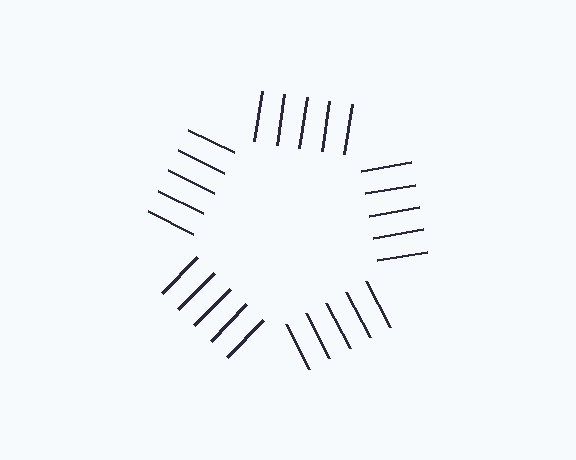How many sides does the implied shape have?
5 sides — the line-ends trace a pentagon.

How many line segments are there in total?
25 — 5 along each of the 5 edges.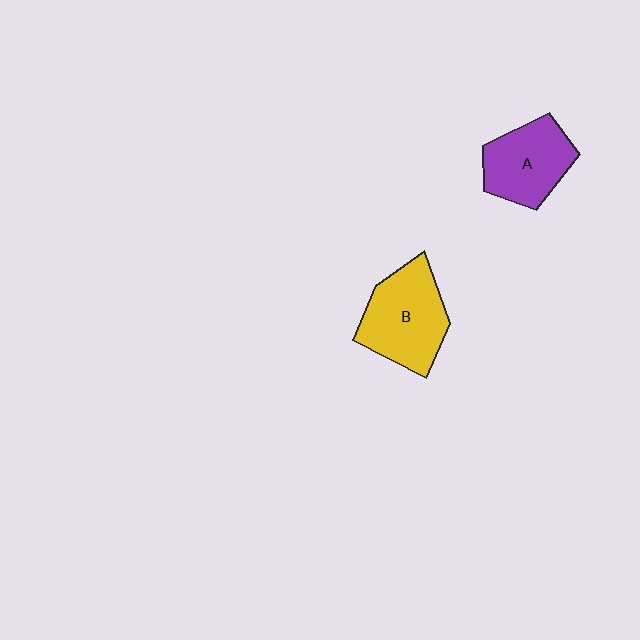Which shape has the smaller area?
Shape A (purple).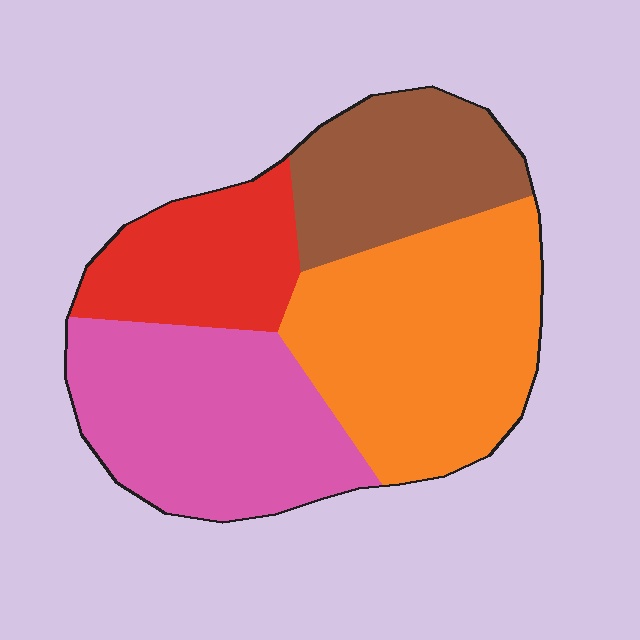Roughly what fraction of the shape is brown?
Brown takes up about one fifth (1/5) of the shape.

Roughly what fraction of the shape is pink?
Pink covers roughly 30% of the shape.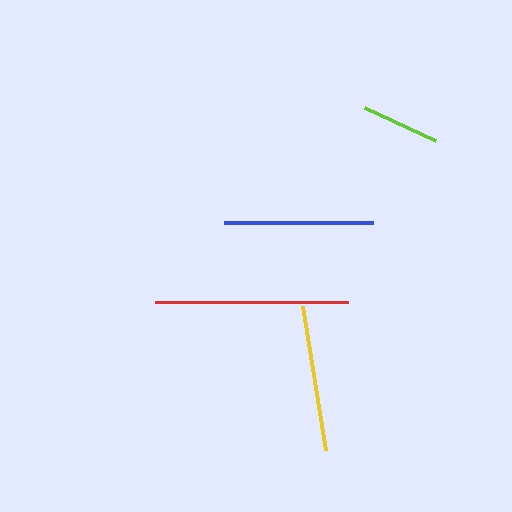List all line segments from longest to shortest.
From longest to shortest: red, blue, yellow, lime.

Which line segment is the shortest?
The lime line is the shortest at approximately 79 pixels.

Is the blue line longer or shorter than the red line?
The red line is longer than the blue line.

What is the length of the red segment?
The red segment is approximately 193 pixels long.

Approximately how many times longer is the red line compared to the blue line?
The red line is approximately 1.3 times the length of the blue line.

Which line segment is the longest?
The red line is the longest at approximately 193 pixels.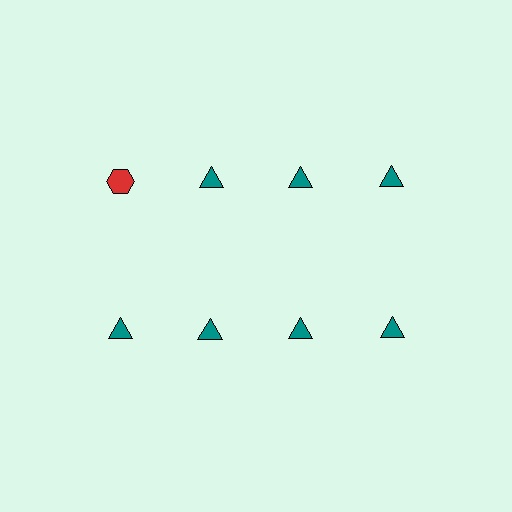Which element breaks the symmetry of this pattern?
The red hexagon in the top row, leftmost column breaks the symmetry. All other shapes are teal triangles.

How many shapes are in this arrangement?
There are 8 shapes arranged in a grid pattern.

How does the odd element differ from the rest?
It differs in both color (red instead of teal) and shape (hexagon instead of triangle).